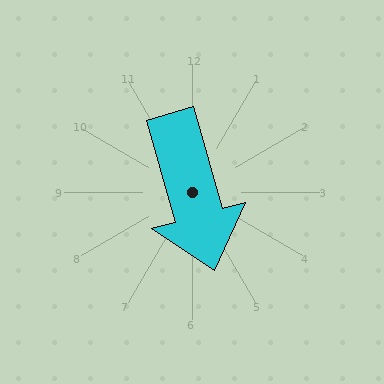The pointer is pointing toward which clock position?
Roughly 5 o'clock.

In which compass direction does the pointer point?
South.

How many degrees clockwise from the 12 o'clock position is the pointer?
Approximately 164 degrees.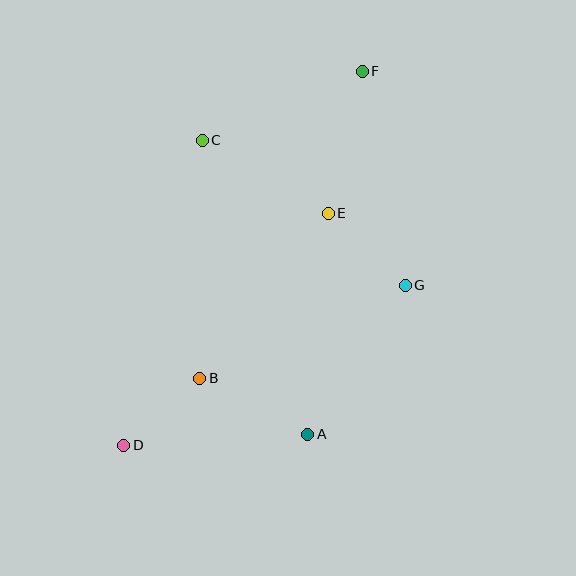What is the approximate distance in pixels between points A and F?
The distance between A and F is approximately 367 pixels.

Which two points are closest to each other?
Points B and D are closest to each other.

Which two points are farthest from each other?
Points D and F are farthest from each other.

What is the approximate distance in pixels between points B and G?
The distance between B and G is approximately 225 pixels.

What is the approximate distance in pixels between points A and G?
The distance between A and G is approximately 178 pixels.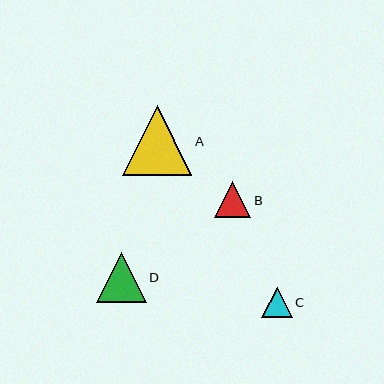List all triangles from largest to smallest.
From largest to smallest: A, D, B, C.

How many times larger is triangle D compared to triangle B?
Triangle D is approximately 1.4 times the size of triangle B.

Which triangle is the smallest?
Triangle C is the smallest with a size of approximately 31 pixels.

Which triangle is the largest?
Triangle A is the largest with a size of approximately 69 pixels.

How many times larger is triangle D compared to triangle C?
Triangle D is approximately 1.6 times the size of triangle C.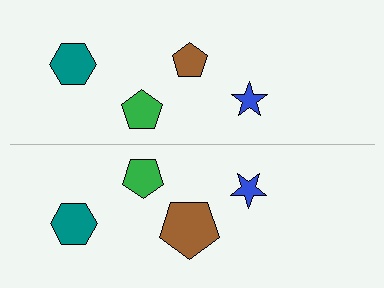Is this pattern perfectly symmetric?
No, the pattern is not perfectly symmetric. The brown pentagon on the bottom side has a different size than its mirror counterpart.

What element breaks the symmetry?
The brown pentagon on the bottom side has a different size than its mirror counterpart.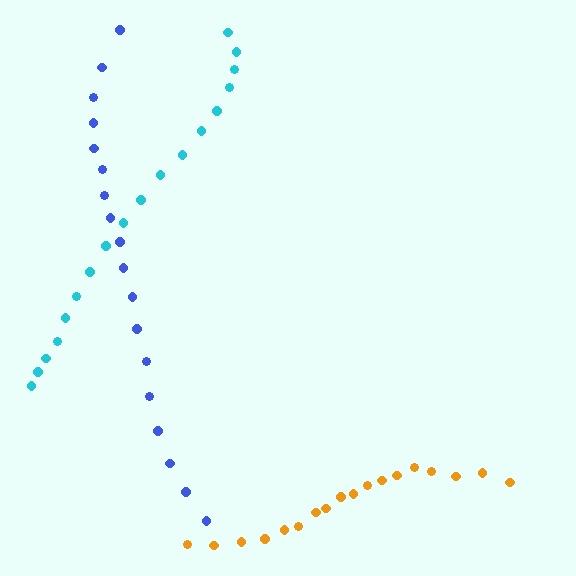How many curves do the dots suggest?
There are 3 distinct paths.